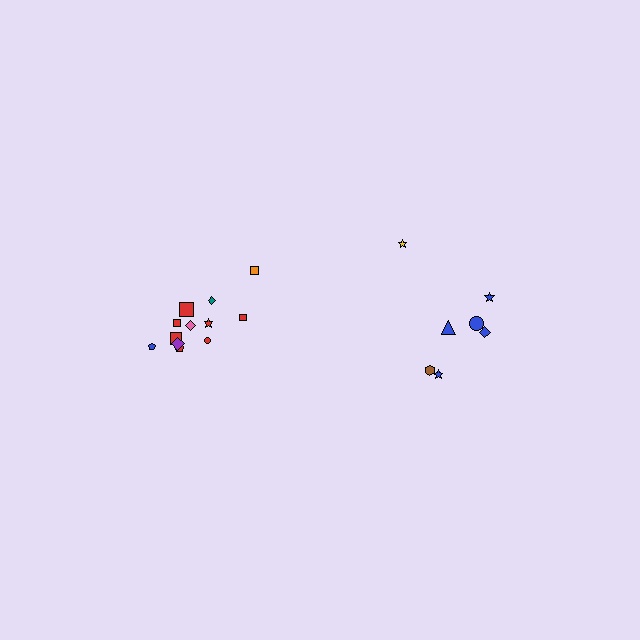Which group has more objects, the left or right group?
The left group.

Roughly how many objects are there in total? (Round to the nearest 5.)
Roughly 20 objects in total.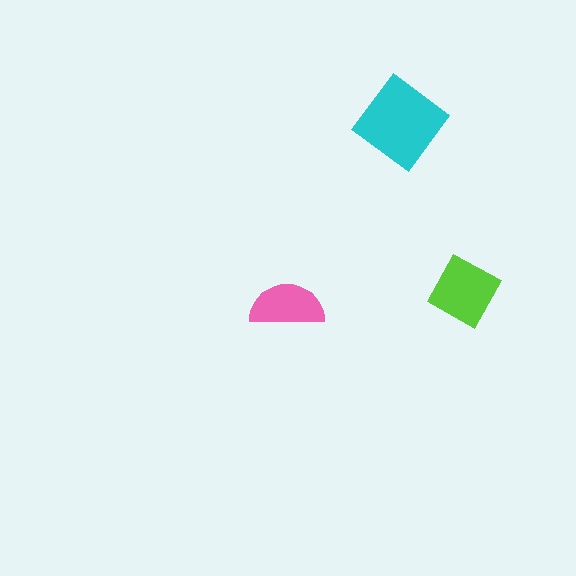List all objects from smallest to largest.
The pink semicircle, the lime square, the cyan diamond.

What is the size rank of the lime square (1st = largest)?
2nd.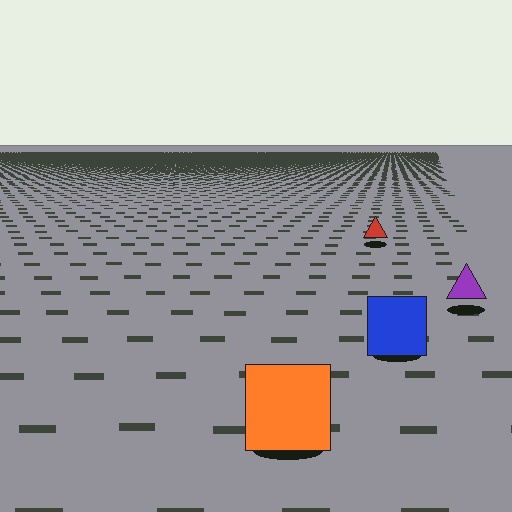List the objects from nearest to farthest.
From nearest to farthest: the orange square, the blue square, the purple triangle, the red triangle.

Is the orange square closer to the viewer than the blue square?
Yes. The orange square is closer — you can tell from the texture gradient: the ground texture is coarser near it.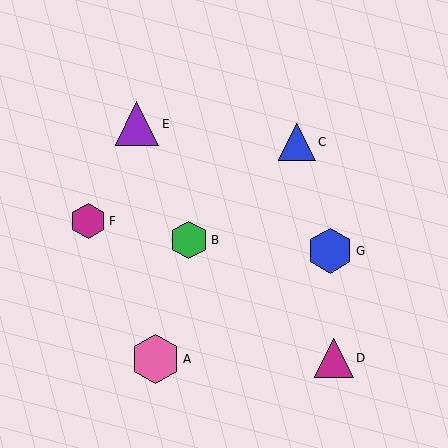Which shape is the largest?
The pink hexagon (labeled A) is the largest.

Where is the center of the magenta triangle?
The center of the magenta triangle is at (334, 358).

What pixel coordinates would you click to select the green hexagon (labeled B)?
Click at (189, 240) to select the green hexagon B.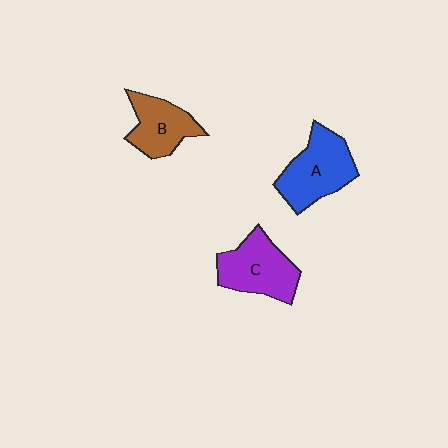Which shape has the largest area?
Shape A (blue).